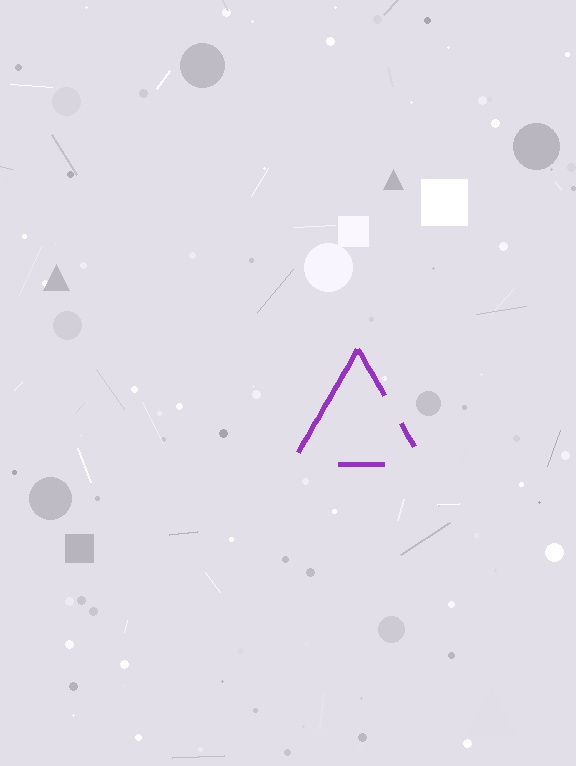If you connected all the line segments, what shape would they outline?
They would outline a triangle.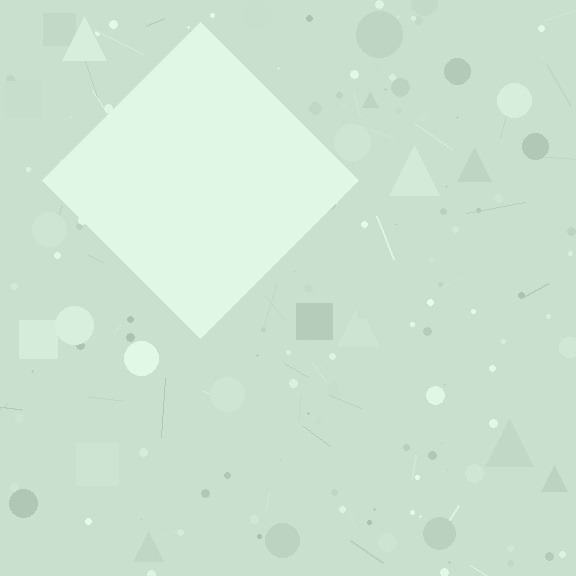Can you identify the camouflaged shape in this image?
The camouflaged shape is a diamond.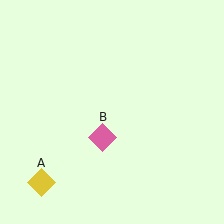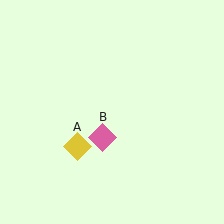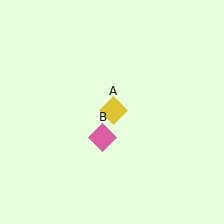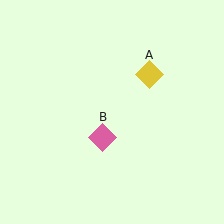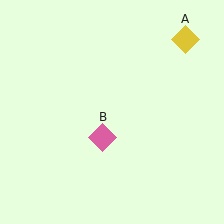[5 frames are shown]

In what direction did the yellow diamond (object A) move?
The yellow diamond (object A) moved up and to the right.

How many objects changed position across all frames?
1 object changed position: yellow diamond (object A).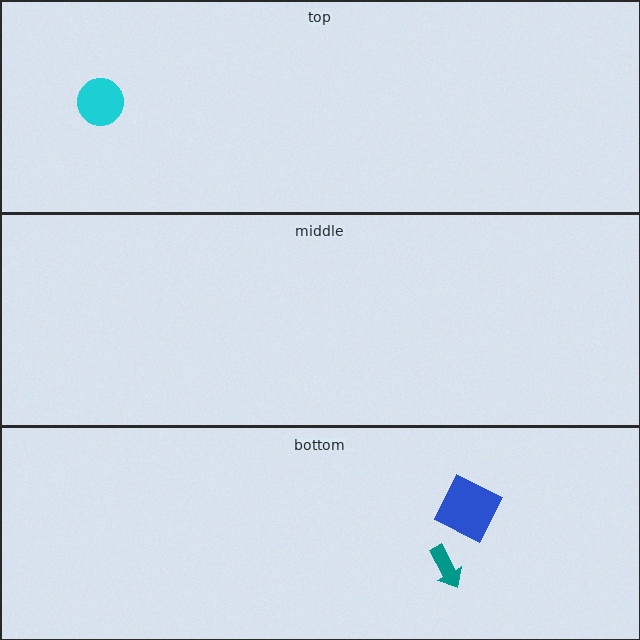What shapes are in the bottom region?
The blue square, the teal arrow.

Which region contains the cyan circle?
The top region.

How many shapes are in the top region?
1.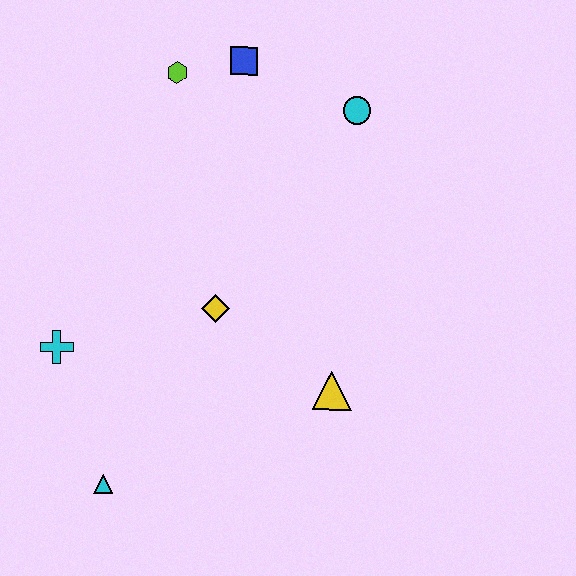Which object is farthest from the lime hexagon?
The cyan triangle is farthest from the lime hexagon.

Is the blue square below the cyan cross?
No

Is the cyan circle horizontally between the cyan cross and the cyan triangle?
No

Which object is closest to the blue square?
The lime hexagon is closest to the blue square.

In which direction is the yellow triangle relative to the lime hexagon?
The yellow triangle is below the lime hexagon.